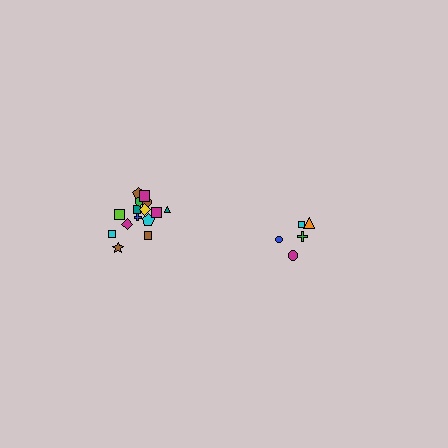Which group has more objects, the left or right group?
The left group.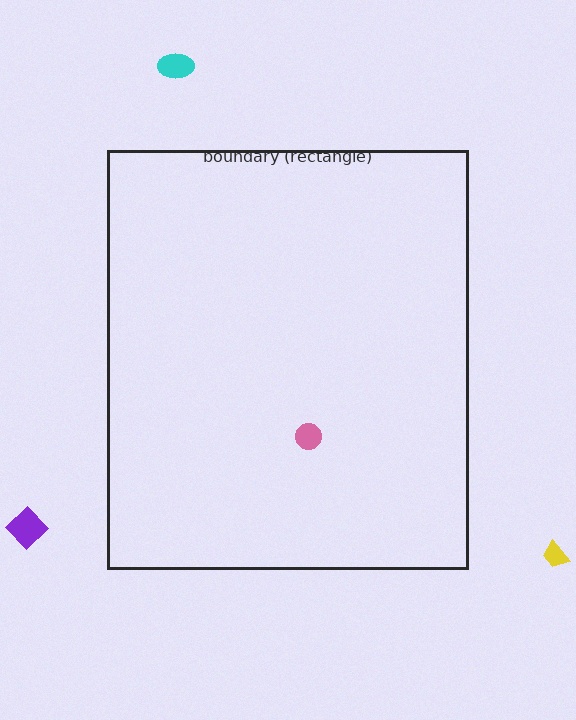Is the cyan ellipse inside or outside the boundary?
Outside.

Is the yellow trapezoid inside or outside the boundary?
Outside.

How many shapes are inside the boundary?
1 inside, 3 outside.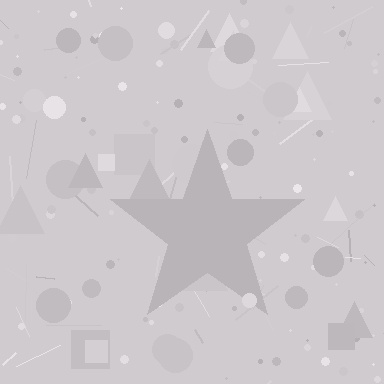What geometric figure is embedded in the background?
A star is embedded in the background.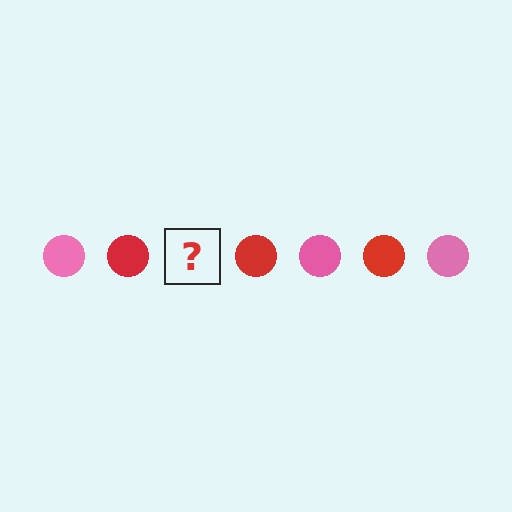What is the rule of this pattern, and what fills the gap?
The rule is that the pattern cycles through pink, red circles. The gap should be filled with a pink circle.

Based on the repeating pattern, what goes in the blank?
The blank should be a pink circle.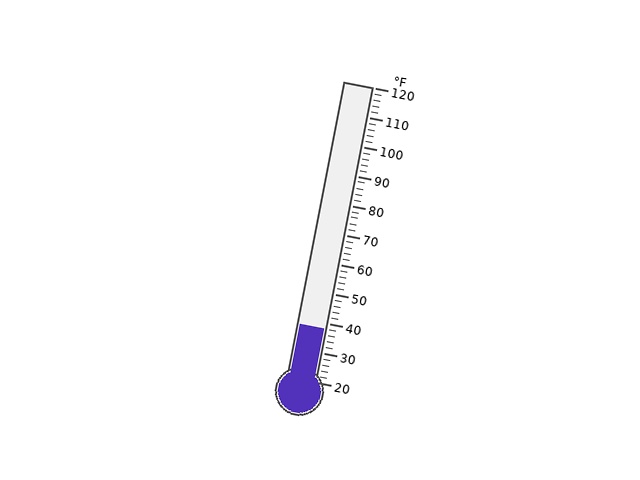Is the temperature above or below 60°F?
The temperature is below 60°F.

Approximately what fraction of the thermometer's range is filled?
The thermometer is filled to approximately 20% of its range.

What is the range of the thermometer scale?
The thermometer scale ranges from 20°F to 120°F.